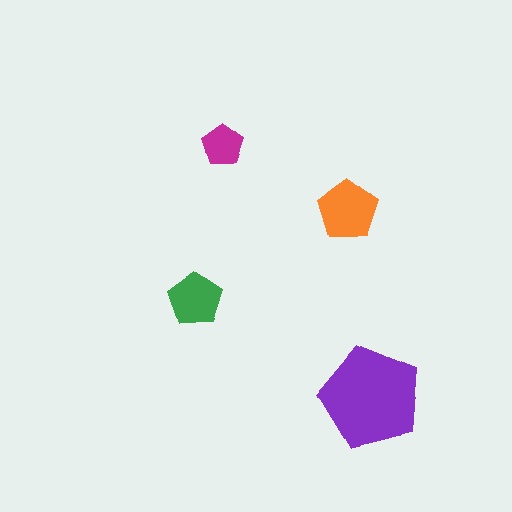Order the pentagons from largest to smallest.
the purple one, the orange one, the green one, the magenta one.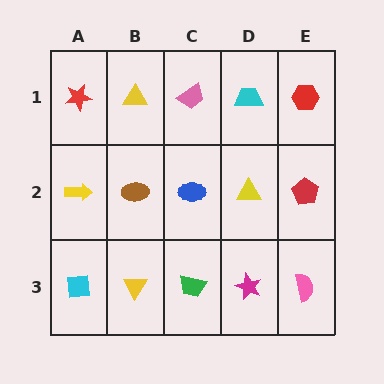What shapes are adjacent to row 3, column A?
A yellow arrow (row 2, column A), a yellow triangle (row 3, column B).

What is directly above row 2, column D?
A cyan trapezoid.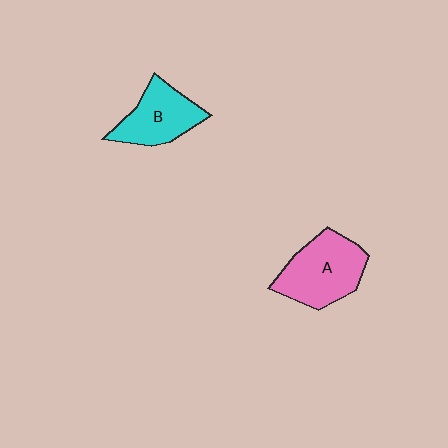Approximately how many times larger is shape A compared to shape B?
Approximately 1.3 times.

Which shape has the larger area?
Shape A (pink).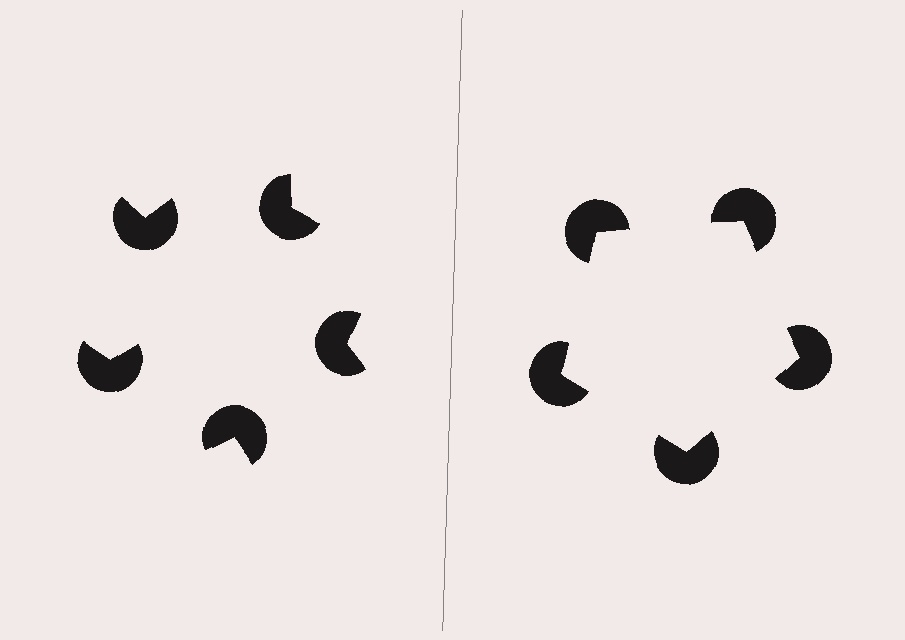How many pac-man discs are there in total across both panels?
10 — 5 on each side.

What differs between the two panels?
The pac-man discs are positioned identically on both sides; only the wedge orientations differ. On the right they align to a pentagon; on the left they are misaligned.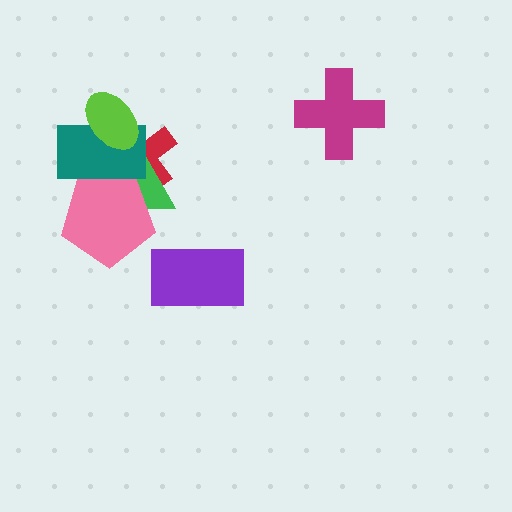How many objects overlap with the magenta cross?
0 objects overlap with the magenta cross.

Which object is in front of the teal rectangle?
The lime ellipse is in front of the teal rectangle.